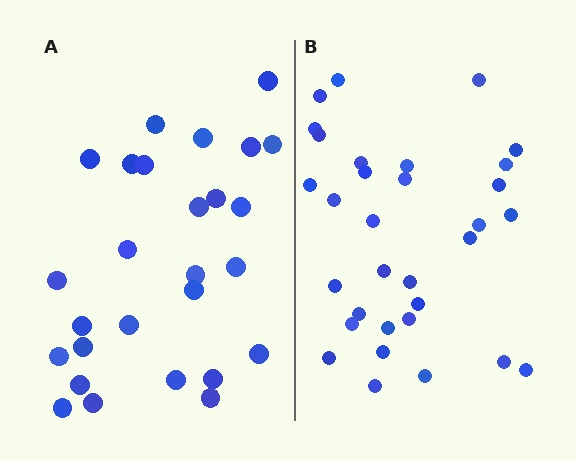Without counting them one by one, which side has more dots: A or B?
Region B (the right region) has more dots.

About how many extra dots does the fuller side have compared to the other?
Region B has about 5 more dots than region A.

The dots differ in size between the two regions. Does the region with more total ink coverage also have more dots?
No. Region A has more total ink coverage because its dots are larger, but region B actually contains more individual dots. Total area can be misleading — the number of items is what matters here.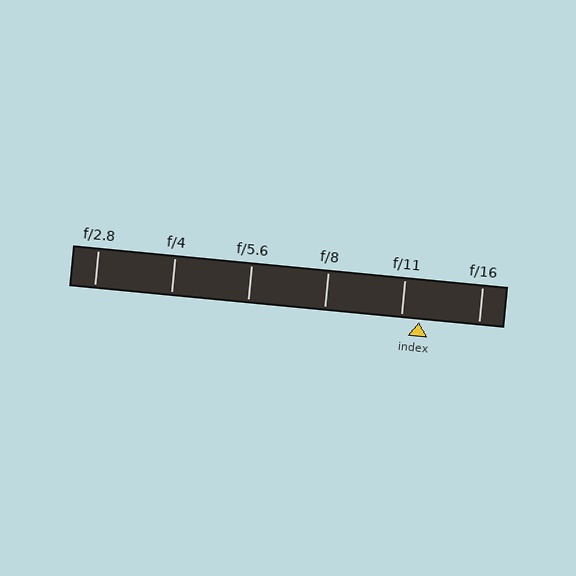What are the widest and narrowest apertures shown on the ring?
The widest aperture shown is f/2.8 and the narrowest is f/16.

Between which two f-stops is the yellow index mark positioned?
The index mark is between f/11 and f/16.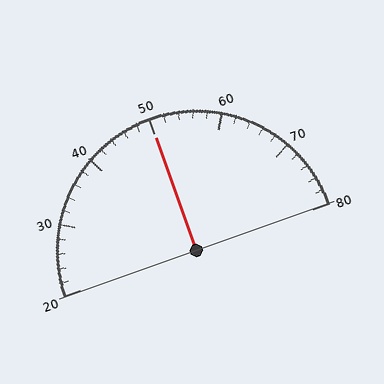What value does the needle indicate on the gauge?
The needle indicates approximately 50.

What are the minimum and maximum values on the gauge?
The gauge ranges from 20 to 80.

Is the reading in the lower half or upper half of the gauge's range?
The reading is in the upper half of the range (20 to 80).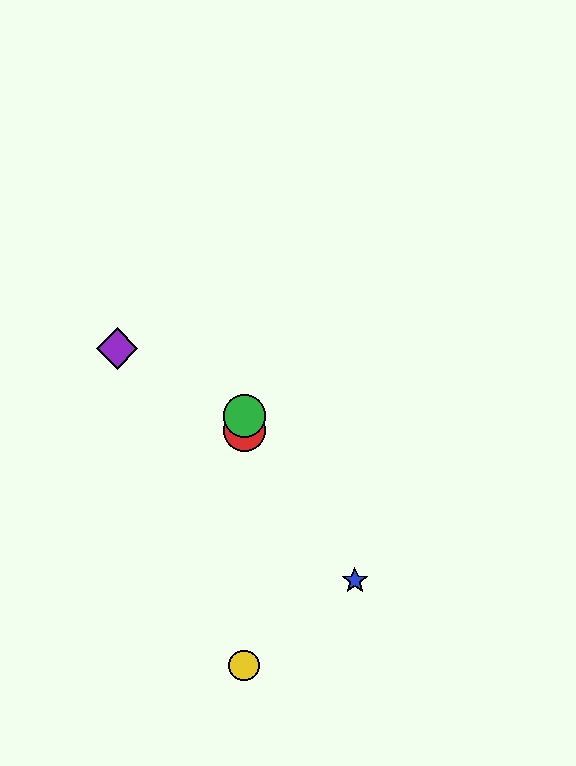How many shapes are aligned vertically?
3 shapes (the red circle, the green circle, the yellow circle) are aligned vertically.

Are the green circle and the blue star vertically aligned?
No, the green circle is at x≈244 and the blue star is at x≈355.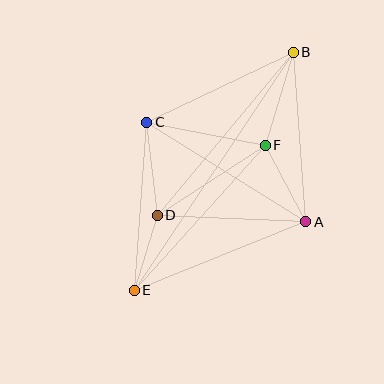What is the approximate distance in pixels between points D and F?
The distance between D and F is approximately 128 pixels.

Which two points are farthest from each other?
Points B and E are farthest from each other.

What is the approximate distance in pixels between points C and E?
The distance between C and E is approximately 168 pixels.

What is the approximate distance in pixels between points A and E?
The distance between A and E is approximately 184 pixels.